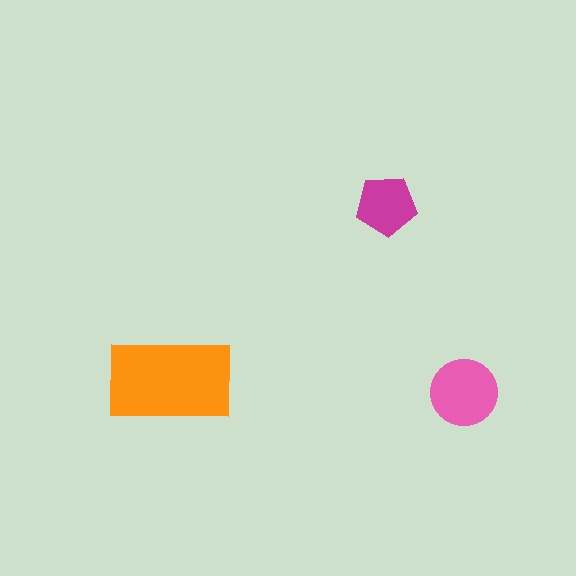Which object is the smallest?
The magenta pentagon.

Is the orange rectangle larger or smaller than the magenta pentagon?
Larger.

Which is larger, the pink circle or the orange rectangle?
The orange rectangle.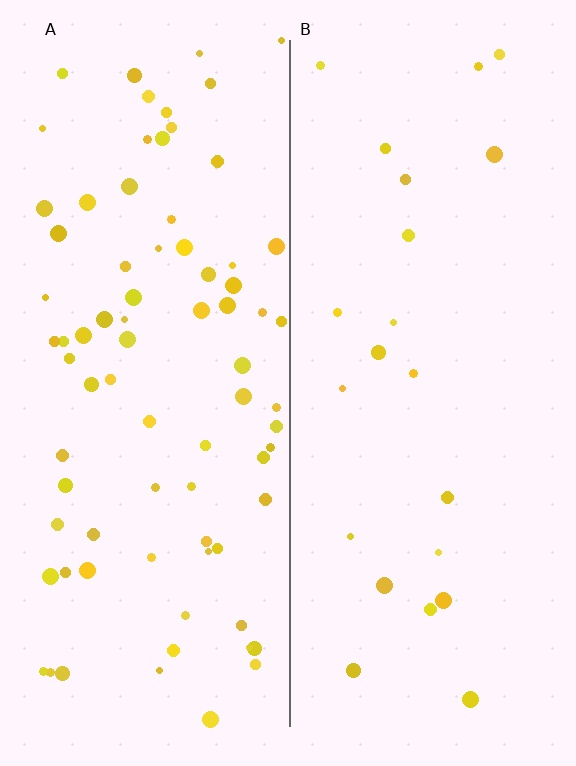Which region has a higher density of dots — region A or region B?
A (the left).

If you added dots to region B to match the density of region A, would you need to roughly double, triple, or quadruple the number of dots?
Approximately quadruple.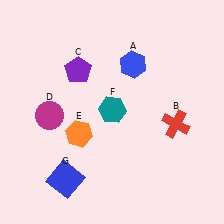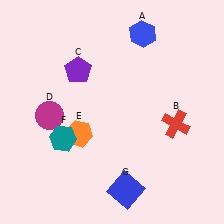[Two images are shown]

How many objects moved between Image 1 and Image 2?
3 objects moved between the two images.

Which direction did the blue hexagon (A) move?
The blue hexagon (A) moved up.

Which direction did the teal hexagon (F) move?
The teal hexagon (F) moved left.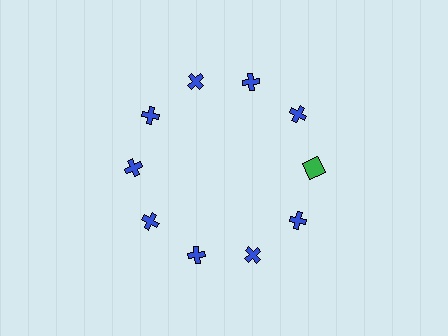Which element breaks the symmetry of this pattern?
The green square at roughly the 3 o'clock position breaks the symmetry. All other shapes are blue crosses.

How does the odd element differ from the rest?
It differs in both color (green instead of blue) and shape (square instead of cross).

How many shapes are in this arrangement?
There are 10 shapes arranged in a ring pattern.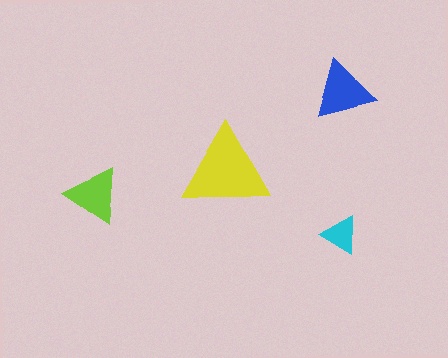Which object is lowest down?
The cyan triangle is bottommost.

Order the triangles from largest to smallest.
the yellow one, the blue one, the lime one, the cyan one.